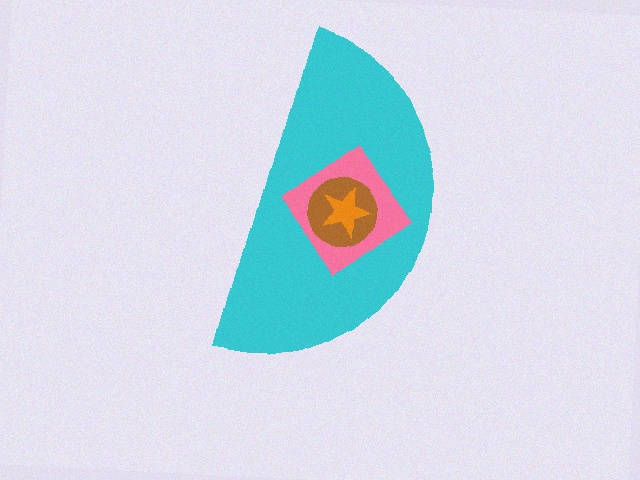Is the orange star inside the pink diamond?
Yes.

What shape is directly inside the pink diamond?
The brown circle.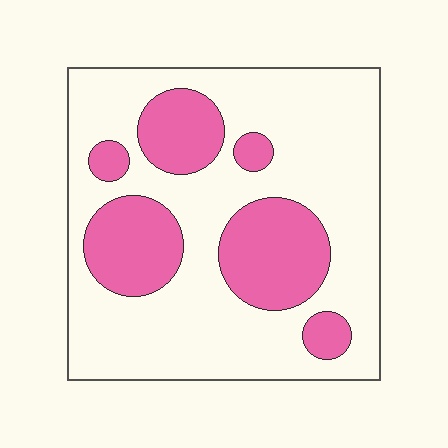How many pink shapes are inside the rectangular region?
6.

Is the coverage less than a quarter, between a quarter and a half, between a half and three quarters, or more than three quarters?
Between a quarter and a half.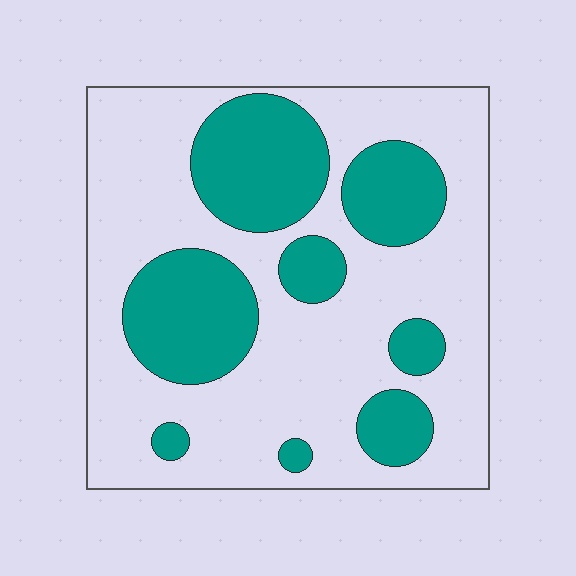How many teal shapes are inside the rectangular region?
8.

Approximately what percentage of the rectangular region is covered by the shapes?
Approximately 30%.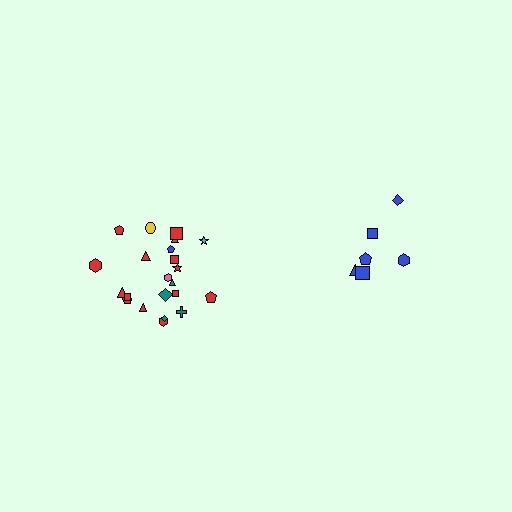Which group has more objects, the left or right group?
The left group.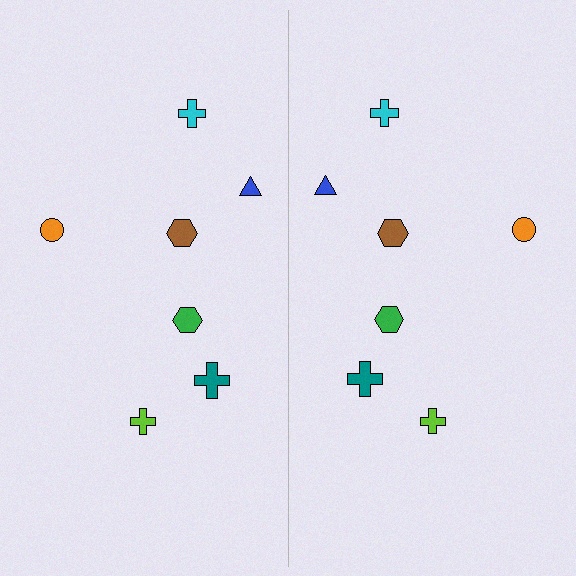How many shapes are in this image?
There are 14 shapes in this image.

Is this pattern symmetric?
Yes, this pattern has bilateral (reflection) symmetry.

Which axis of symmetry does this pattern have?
The pattern has a vertical axis of symmetry running through the center of the image.